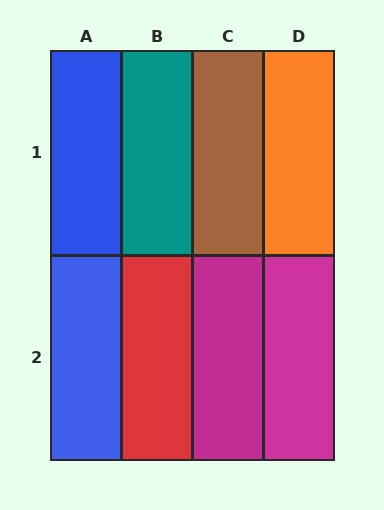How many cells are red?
1 cell is red.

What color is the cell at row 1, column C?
Brown.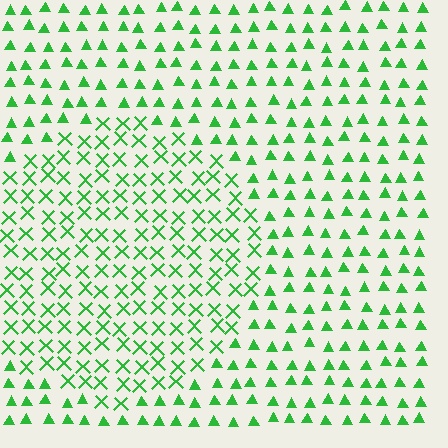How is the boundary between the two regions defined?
The boundary is defined by a change in element shape: X marks inside vs. triangles outside. All elements share the same color and spacing.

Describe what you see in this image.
The image is filled with small green elements arranged in a uniform grid. A circle-shaped region contains X marks, while the surrounding area contains triangles. The boundary is defined purely by the change in element shape.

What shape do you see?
I see a circle.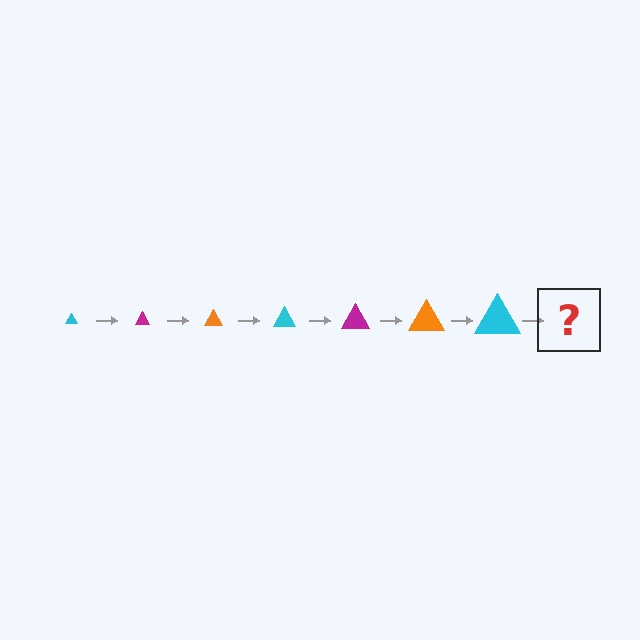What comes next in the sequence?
The next element should be a magenta triangle, larger than the previous one.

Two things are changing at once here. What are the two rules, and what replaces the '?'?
The two rules are that the triangle grows larger each step and the color cycles through cyan, magenta, and orange. The '?' should be a magenta triangle, larger than the previous one.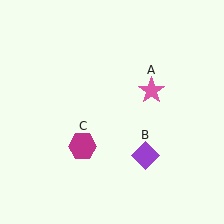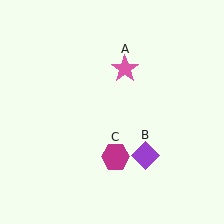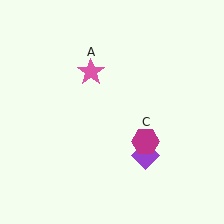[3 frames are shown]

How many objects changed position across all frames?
2 objects changed position: pink star (object A), magenta hexagon (object C).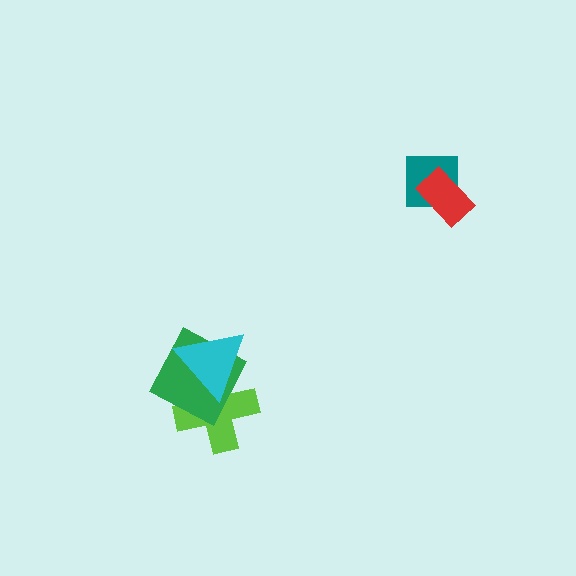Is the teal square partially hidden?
Yes, it is partially covered by another shape.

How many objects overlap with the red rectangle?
1 object overlaps with the red rectangle.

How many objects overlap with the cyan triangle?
2 objects overlap with the cyan triangle.